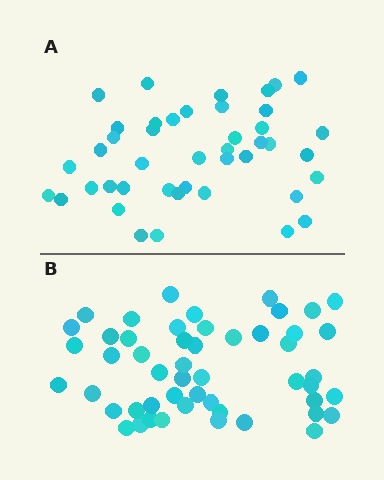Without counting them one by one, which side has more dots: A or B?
Region B (the bottom region) has more dots.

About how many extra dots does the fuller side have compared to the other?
Region B has roughly 8 or so more dots than region A.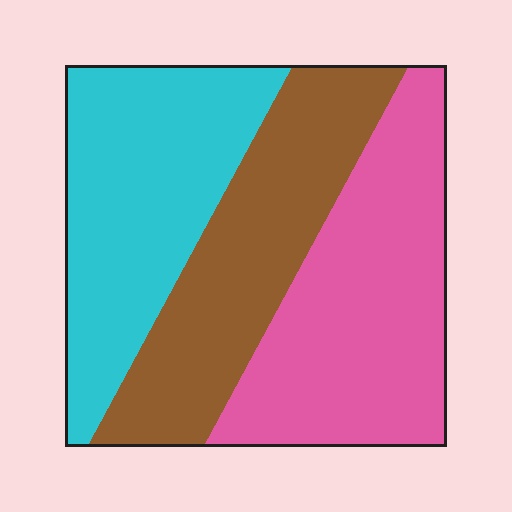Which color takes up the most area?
Pink, at roughly 35%.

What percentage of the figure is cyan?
Cyan covers roughly 35% of the figure.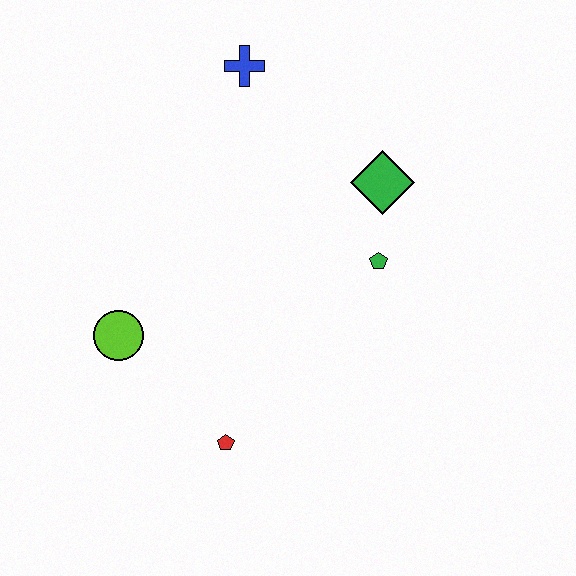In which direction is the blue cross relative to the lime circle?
The blue cross is above the lime circle.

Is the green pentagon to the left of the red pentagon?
No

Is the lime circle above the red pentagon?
Yes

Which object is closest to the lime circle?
The red pentagon is closest to the lime circle.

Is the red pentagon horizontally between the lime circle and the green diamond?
Yes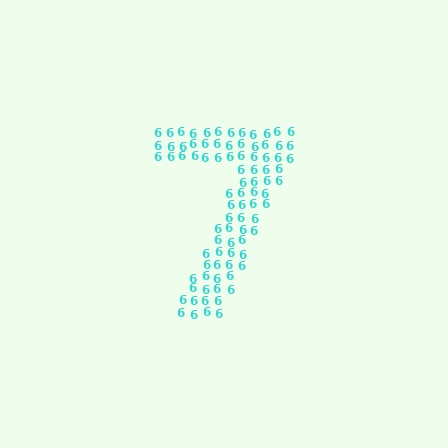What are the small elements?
The small elements are digit 6's.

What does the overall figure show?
The overall figure shows the digit 7.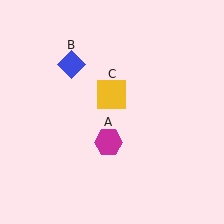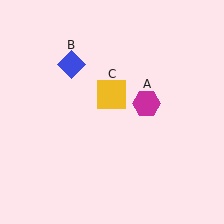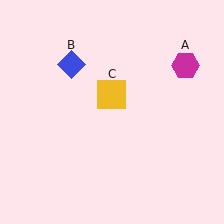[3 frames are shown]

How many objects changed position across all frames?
1 object changed position: magenta hexagon (object A).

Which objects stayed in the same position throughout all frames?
Blue diamond (object B) and yellow square (object C) remained stationary.